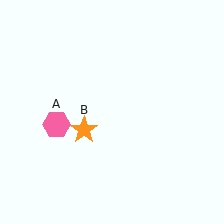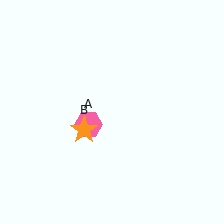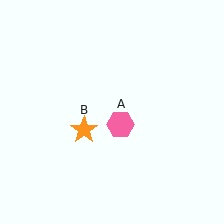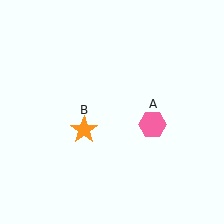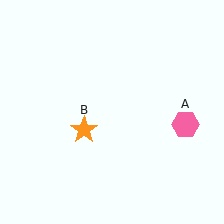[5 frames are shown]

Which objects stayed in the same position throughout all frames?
Orange star (object B) remained stationary.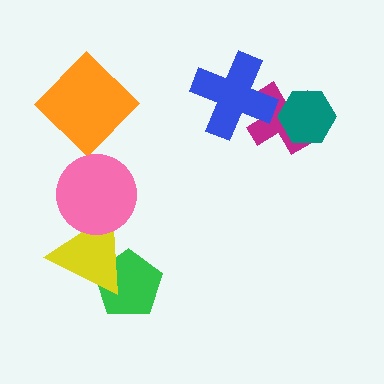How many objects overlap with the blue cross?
1 object overlaps with the blue cross.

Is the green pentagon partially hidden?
Yes, it is partially covered by another shape.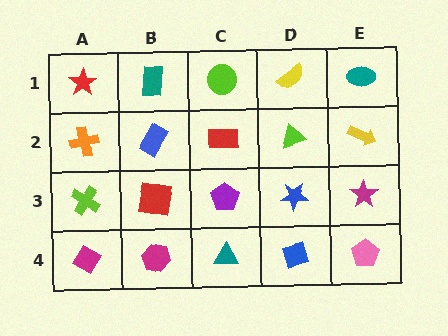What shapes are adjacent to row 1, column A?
An orange cross (row 2, column A), a teal rectangle (row 1, column B).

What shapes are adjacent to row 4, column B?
A red square (row 3, column B), a magenta diamond (row 4, column A), a teal triangle (row 4, column C).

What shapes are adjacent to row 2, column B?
A teal rectangle (row 1, column B), a red square (row 3, column B), an orange cross (row 2, column A), a red rectangle (row 2, column C).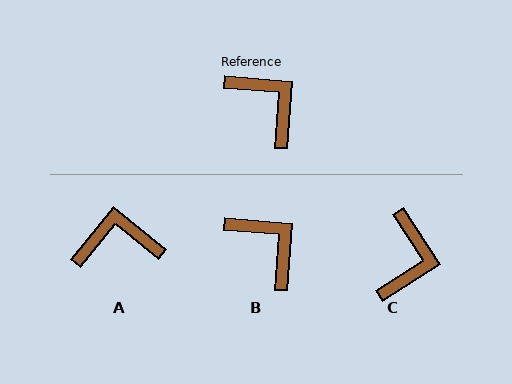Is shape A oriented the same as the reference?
No, it is off by about 55 degrees.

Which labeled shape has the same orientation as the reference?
B.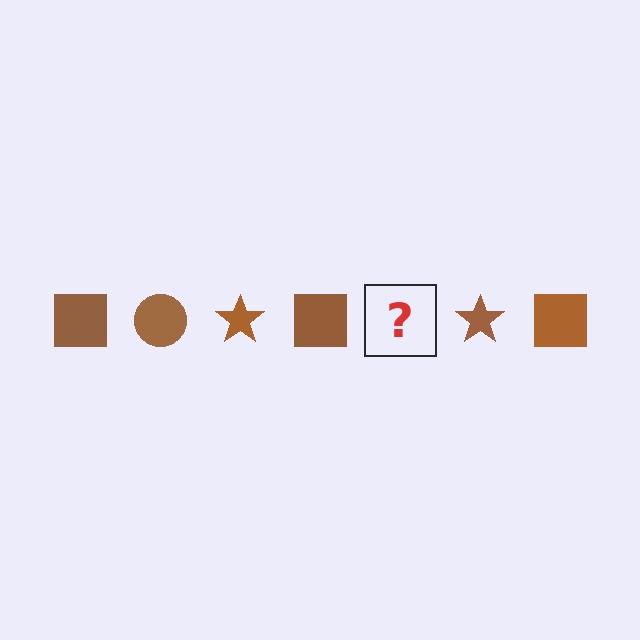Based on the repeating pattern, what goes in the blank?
The blank should be a brown circle.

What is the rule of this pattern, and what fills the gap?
The rule is that the pattern cycles through square, circle, star shapes in brown. The gap should be filled with a brown circle.